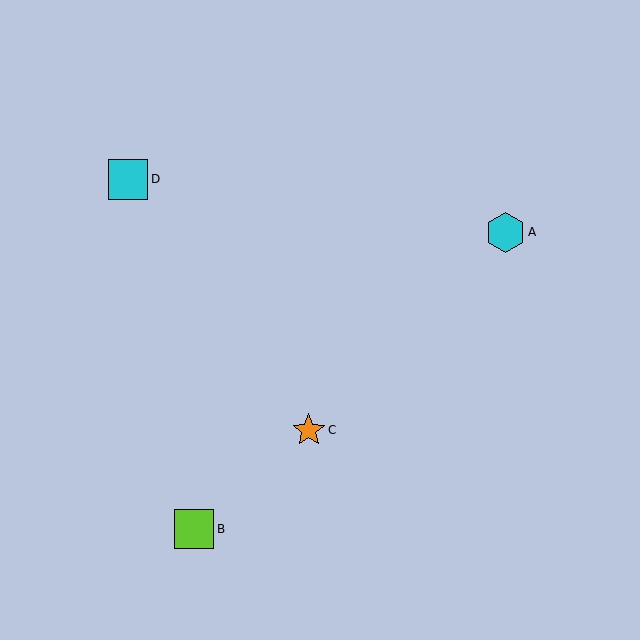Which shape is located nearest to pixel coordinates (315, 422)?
The orange star (labeled C) at (309, 430) is nearest to that location.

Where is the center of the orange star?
The center of the orange star is at (309, 430).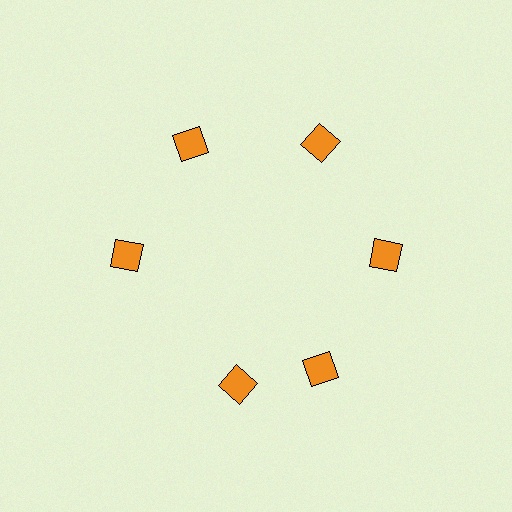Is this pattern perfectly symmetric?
No. The 6 orange squares are arranged in a ring, but one element near the 7 o'clock position is rotated out of alignment along the ring, breaking the 6-fold rotational symmetry.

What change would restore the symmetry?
The symmetry would be restored by rotating it back into even spacing with its neighbors so that all 6 squares sit at equal angles and equal distance from the center.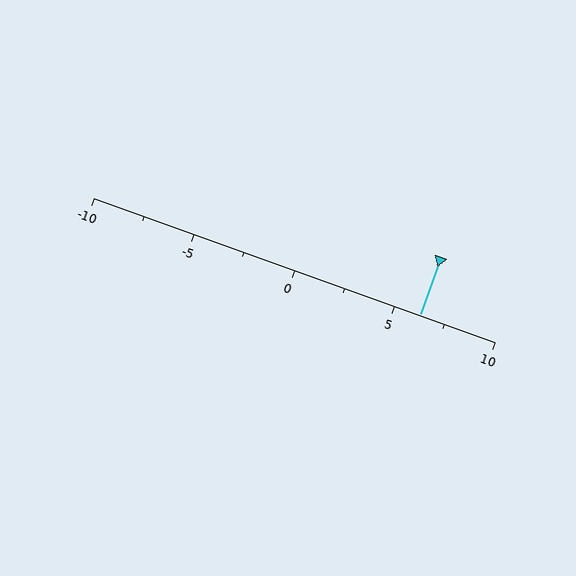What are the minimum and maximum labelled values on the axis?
The axis runs from -10 to 10.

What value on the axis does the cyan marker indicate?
The marker indicates approximately 6.2.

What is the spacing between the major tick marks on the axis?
The major ticks are spaced 5 apart.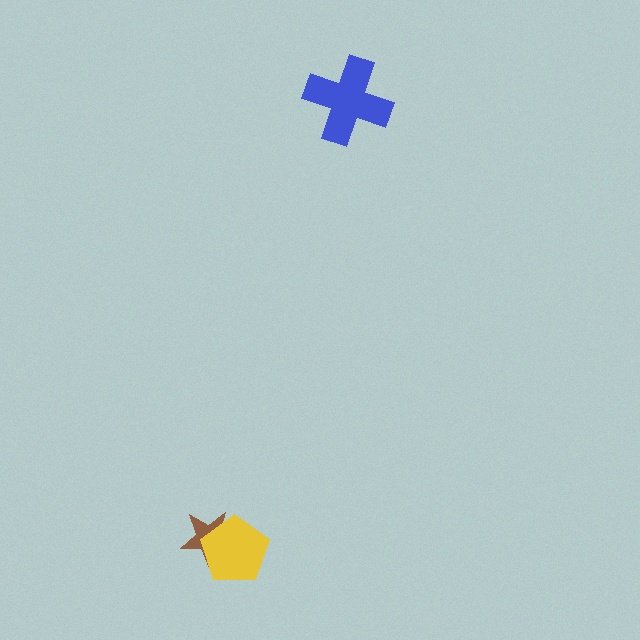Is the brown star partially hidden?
Yes, it is partially covered by another shape.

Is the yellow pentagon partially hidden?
No, no other shape covers it.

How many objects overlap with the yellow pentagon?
1 object overlaps with the yellow pentagon.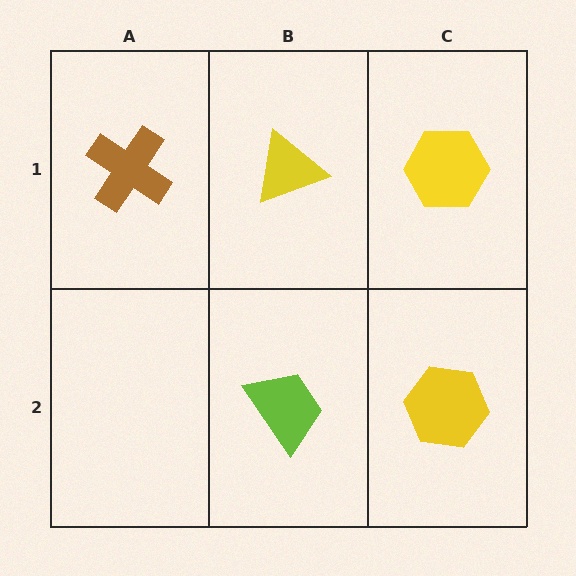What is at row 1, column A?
A brown cross.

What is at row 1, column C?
A yellow hexagon.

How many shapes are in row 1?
3 shapes.